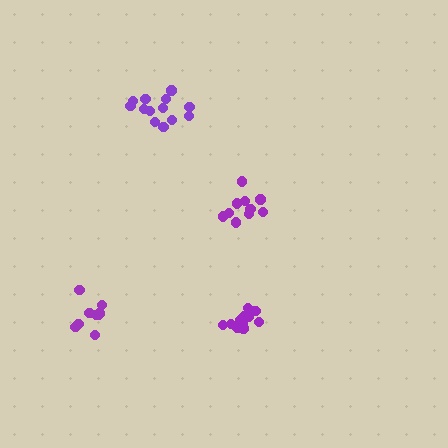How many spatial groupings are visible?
There are 4 spatial groupings.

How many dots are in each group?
Group 1: 9 dots, Group 2: 10 dots, Group 3: 13 dots, Group 4: 13 dots (45 total).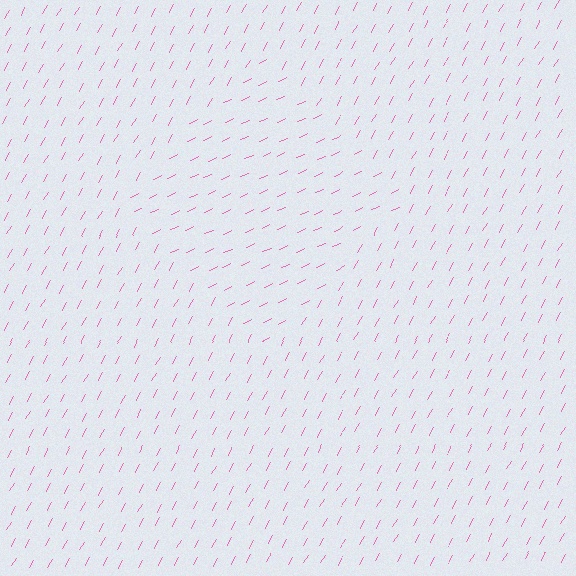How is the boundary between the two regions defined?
The boundary is defined purely by a change in line orientation (approximately 36 degrees difference). All lines are the same color and thickness.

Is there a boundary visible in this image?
Yes, there is a texture boundary formed by a change in line orientation.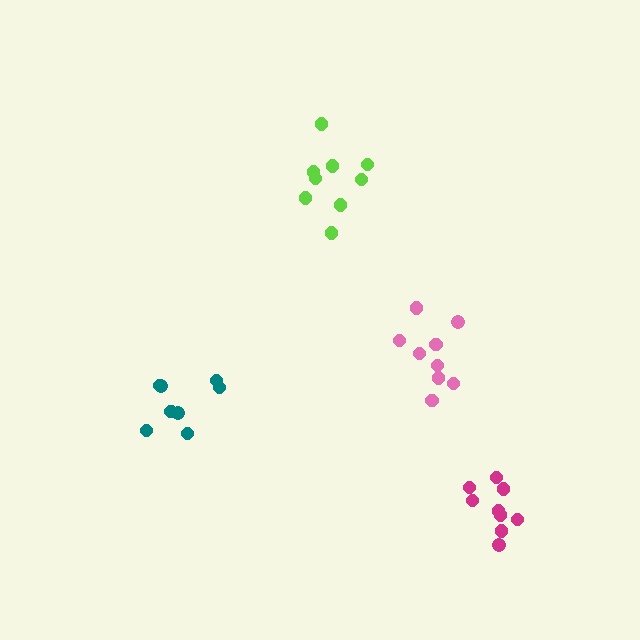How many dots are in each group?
Group 1: 8 dots, Group 2: 9 dots, Group 3: 9 dots, Group 4: 9 dots (35 total).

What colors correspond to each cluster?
The clusters are colored: teal, lime, magenta, pink.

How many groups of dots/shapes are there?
There are 4 groups.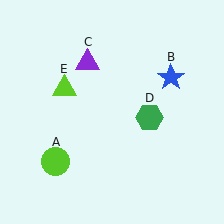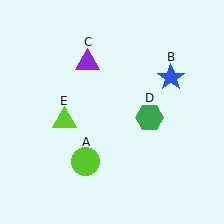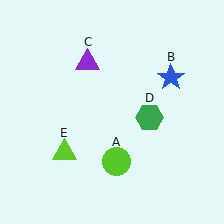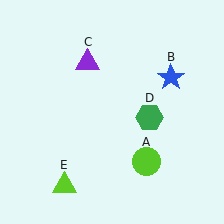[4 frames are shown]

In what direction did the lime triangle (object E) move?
The lime triangle (object E) moved down.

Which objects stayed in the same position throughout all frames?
Blue star (object B) and purple triangle (object C) and green hexagon (object D) remained stationary.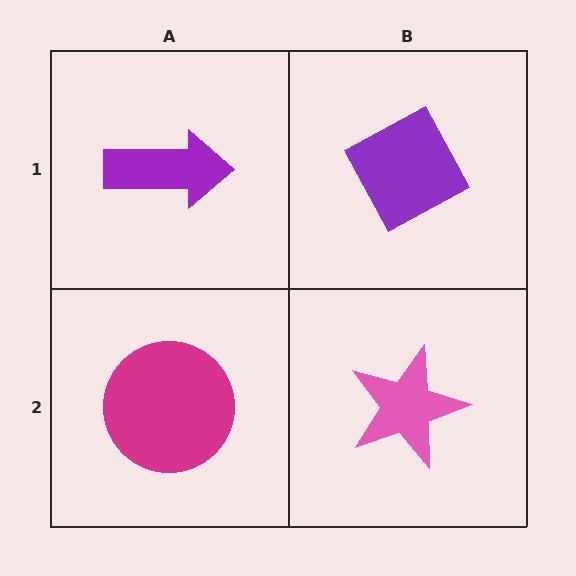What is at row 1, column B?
A purple diamond.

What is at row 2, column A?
A magenta circle.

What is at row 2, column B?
A pink star.